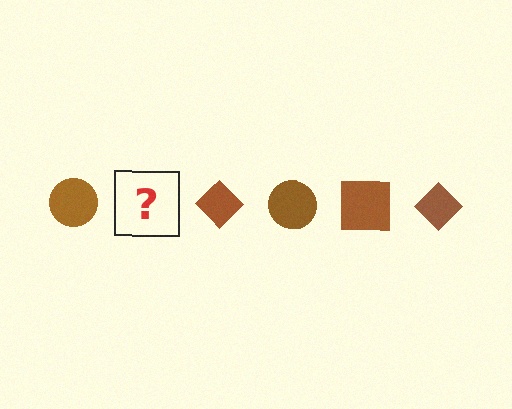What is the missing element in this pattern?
The missing element is a brown square.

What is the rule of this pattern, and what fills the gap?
The rule is that the pattern cycles through circle, square, diamond shapes in brown. The gap should be filled with a brown square.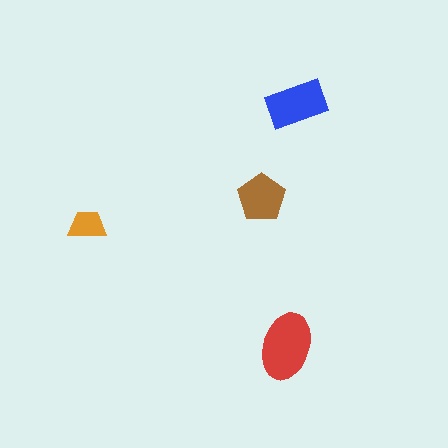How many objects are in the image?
There are 4 objects in the image.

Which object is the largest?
The red ellipse.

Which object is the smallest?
The orange trapezoid.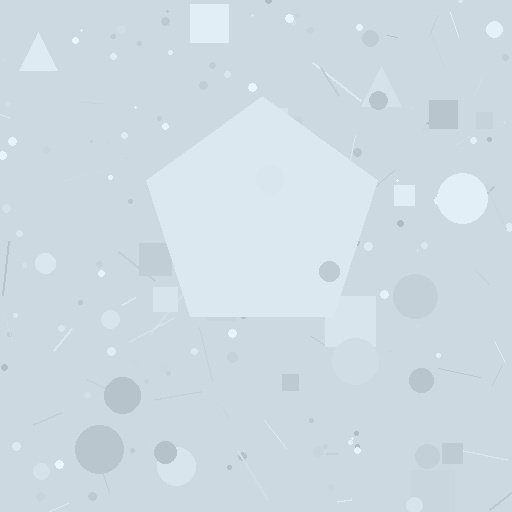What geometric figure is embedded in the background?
A pentagon is embedded in the background.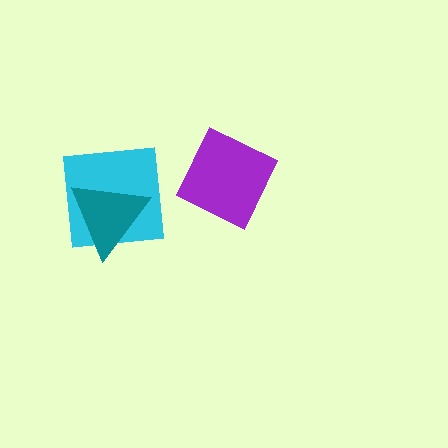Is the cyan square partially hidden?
Yes, it is partially covered by another shape.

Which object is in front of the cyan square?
The teal triangle is in front of the cyan square.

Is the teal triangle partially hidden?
No, no other shape covers it.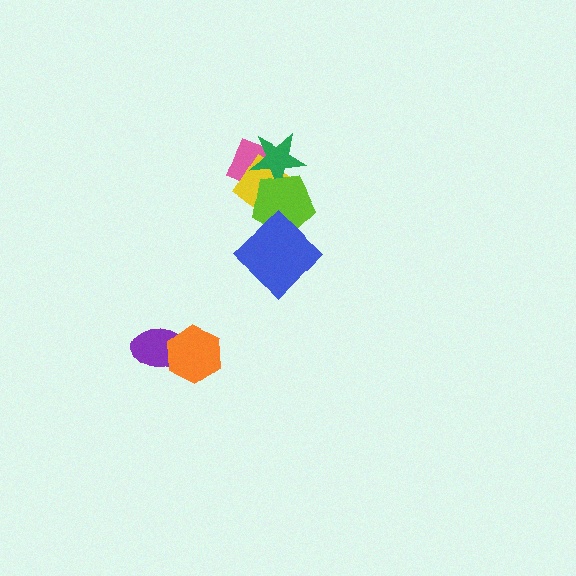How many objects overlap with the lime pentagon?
4 objects overlap with the lime pentagon.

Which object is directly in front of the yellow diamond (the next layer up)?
The green star is directly in front of the yellow diamond.